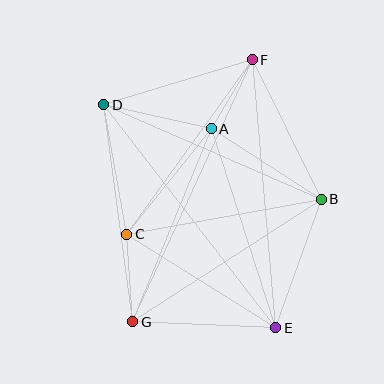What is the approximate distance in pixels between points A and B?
The distance between A and B is approximately 131 pixels.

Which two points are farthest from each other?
Points F and G are farthest from each other.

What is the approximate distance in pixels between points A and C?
The distance between A and C is approximately 135 pixels.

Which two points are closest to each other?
Points A and F are closest to each other.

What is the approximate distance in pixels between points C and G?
The distance between C and G is approximately 88 pixels.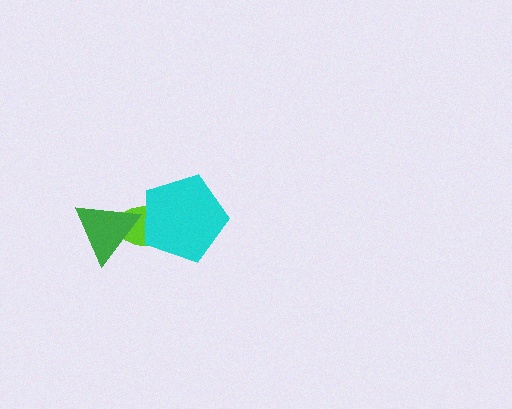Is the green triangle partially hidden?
No, no other shape covers it.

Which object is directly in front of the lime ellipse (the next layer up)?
The green triangle is directly in front of the lime ellipse.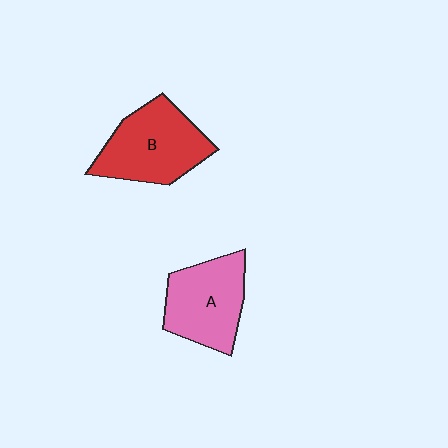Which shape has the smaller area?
Shape A (pink).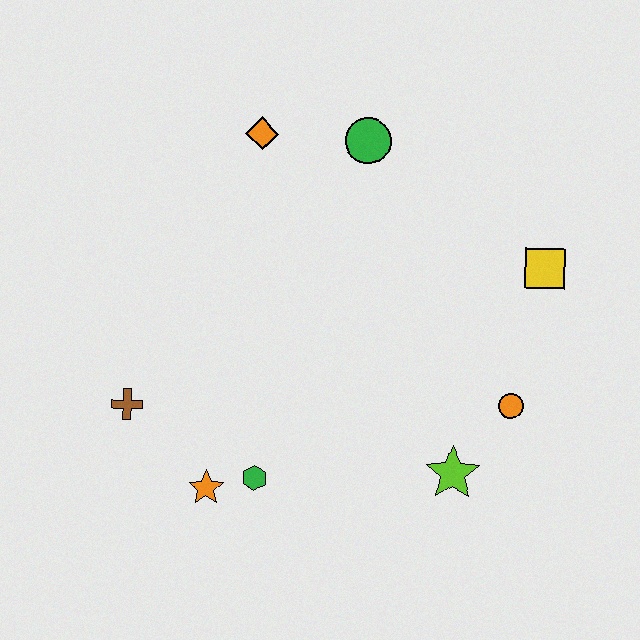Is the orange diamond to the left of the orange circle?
Yes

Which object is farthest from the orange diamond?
The lime star is farthest from the orange diamond.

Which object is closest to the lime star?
The orange circle is closest to the lime star.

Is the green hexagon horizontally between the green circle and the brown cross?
Yes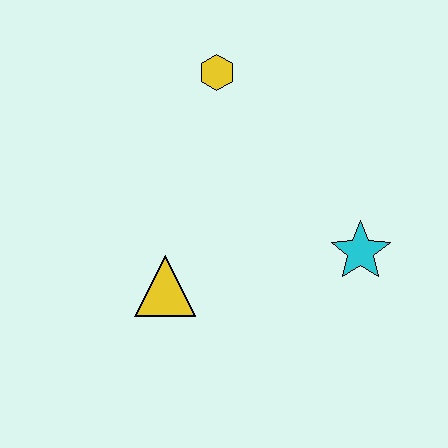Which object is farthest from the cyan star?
The yellow hexagon is farthest from the cyan star.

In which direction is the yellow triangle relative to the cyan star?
The yellow triangle is to the left of the cyan star.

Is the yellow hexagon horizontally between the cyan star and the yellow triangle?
Yes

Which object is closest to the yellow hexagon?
The yellow triangle is closest to the yellow hexagon.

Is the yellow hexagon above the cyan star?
Yes